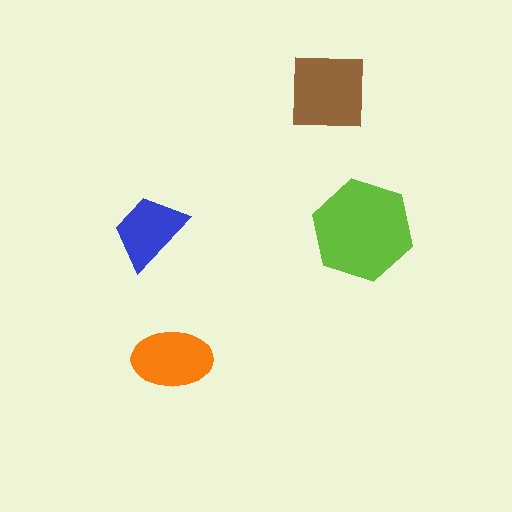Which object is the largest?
The lime hexagon.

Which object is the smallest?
The blue trapezoid.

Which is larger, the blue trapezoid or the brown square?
The brown square.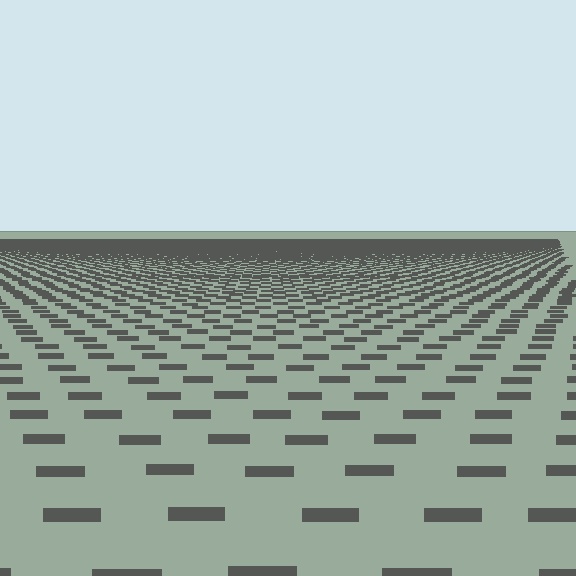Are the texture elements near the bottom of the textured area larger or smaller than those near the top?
Larger. Near the bottom, elements are closer to the viewer and appear at a bigger on-screen size.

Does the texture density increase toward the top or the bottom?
Density increases toward the top.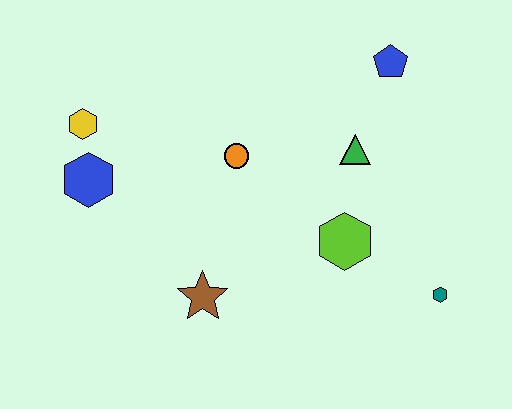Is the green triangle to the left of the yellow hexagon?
No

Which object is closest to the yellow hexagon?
The blue hexagon is closest to the yellow hexagon.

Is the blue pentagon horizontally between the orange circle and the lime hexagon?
No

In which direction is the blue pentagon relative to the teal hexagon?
The blue pentagon is above the teal hexagon.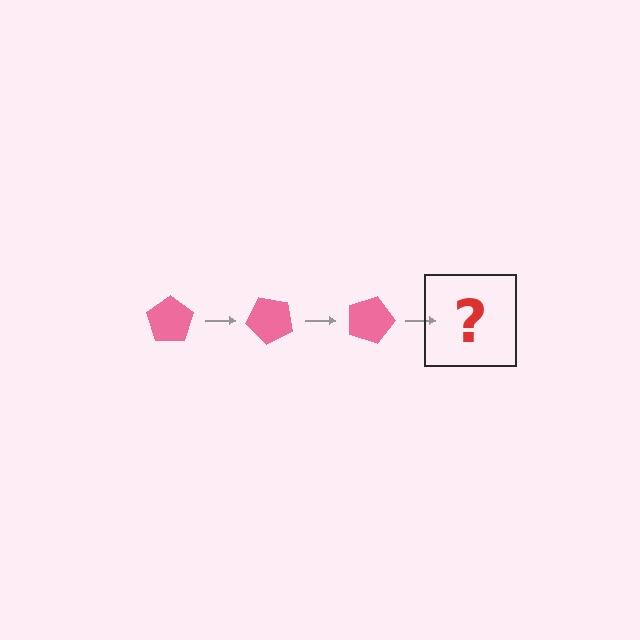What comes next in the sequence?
The next element should be a pink pentagon rotated 135 degrees.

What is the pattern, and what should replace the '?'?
The pattern is that the pentagon rotates 45 degrees each step. The '?' should be a pink pentagon rotated 135 degrees.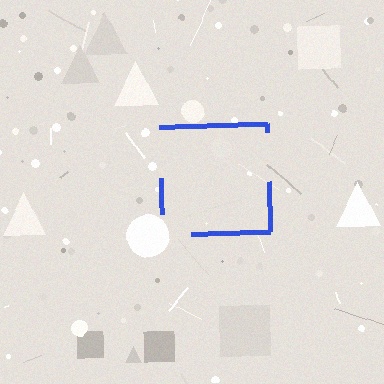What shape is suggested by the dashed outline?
The dashed outline suggests a square.